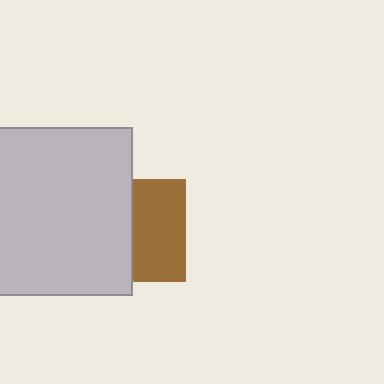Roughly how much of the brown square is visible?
About half of it is visible (roughly 50%).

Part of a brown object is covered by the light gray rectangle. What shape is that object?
It is a square.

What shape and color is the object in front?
The object in front is a light gray rectangle.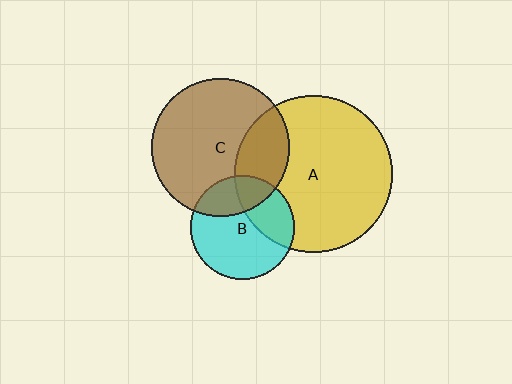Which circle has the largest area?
Circle A (yellow).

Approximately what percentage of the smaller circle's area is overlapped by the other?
Approximately 25%.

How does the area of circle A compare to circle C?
Approximately 1.3 times.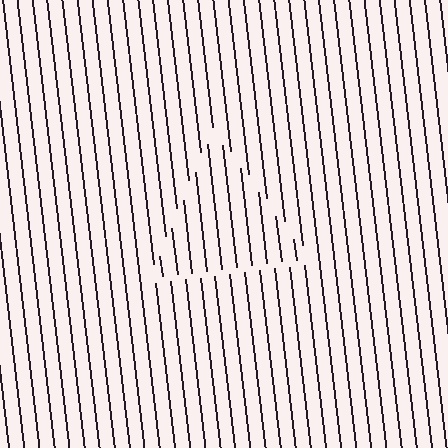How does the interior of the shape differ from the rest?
The interior of the shape contains the same grating, shifted by half a period — the contour is defined by the phase discontinuity where line-ends from the inner and outer gratings abut.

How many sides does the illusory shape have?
3 sides — the line-ends trace a triangle.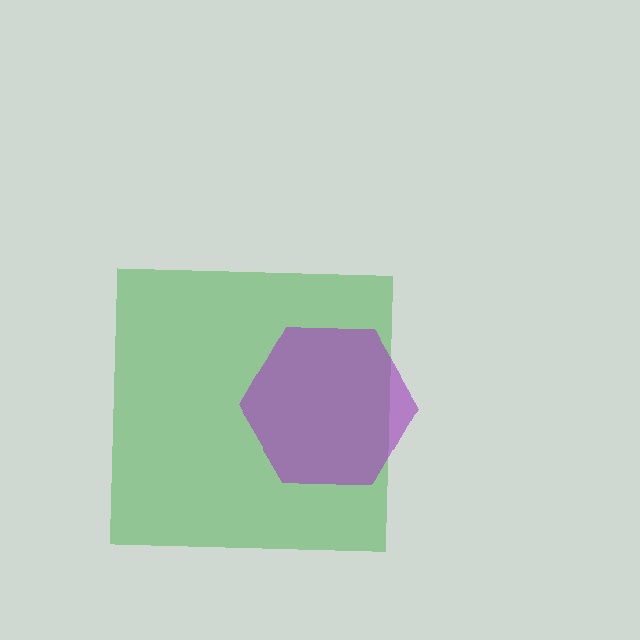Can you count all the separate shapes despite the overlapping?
Yes, there are 2 separate shapes.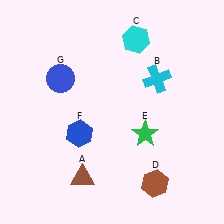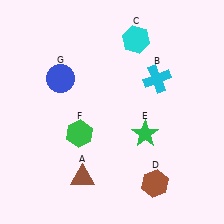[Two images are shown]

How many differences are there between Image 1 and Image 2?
There is 1 difference between the two images.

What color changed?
The hexagon (F) changed from blue in Image 1 to green in Image 2.